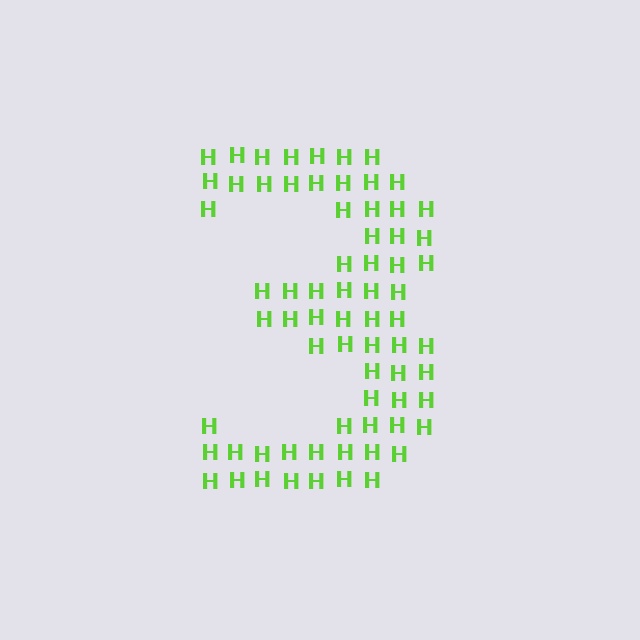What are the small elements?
The small elements are letter H's.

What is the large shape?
The large shape is the digit 3.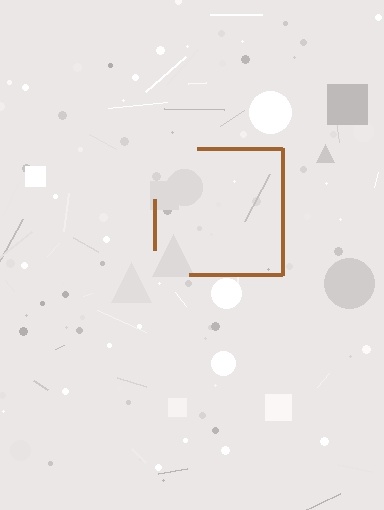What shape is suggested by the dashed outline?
The dashed outline suggests a square.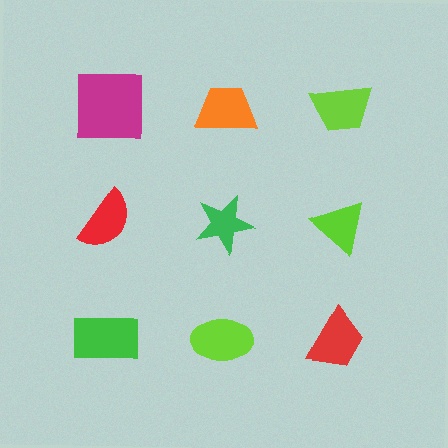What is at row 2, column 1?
A red semicircle.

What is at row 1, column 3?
A lime trapezoid.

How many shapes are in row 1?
3 shapes.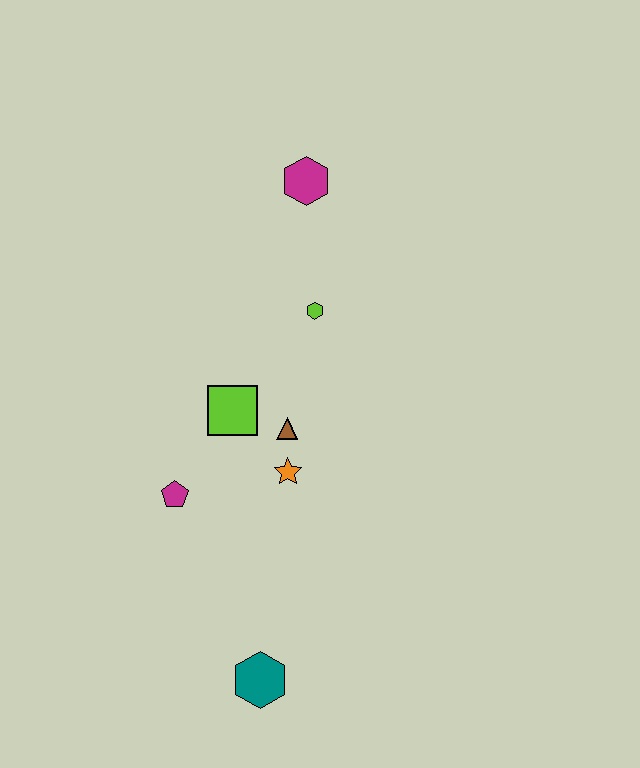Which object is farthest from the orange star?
The magenta hexagon is farthest from the orange star.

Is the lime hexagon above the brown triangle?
Yes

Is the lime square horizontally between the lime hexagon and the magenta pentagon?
Yes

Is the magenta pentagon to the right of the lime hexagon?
No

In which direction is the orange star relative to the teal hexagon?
The orange star is above the teal hexagon.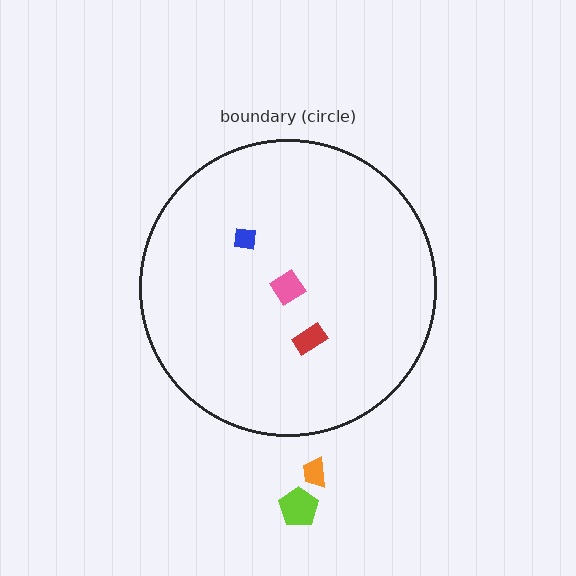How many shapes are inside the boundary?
3 inside, 2 outside.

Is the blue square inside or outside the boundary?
Inside.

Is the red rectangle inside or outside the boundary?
Inside.